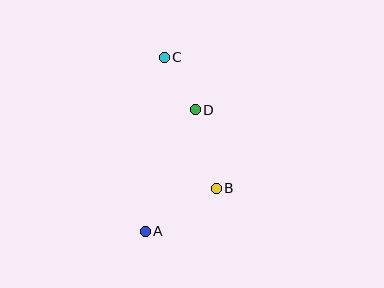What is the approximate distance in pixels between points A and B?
The distance between A and B is approximately 83 pixels.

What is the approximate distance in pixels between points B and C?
The distance between B and C is approximately 141 pixels.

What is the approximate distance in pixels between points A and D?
The distance between A and D is approximately 131 pixels.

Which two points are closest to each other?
Points C and D are closest to each other.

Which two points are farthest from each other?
Points A and C are farthest from each other.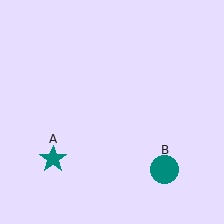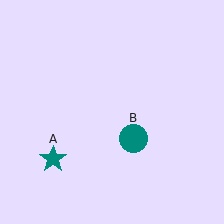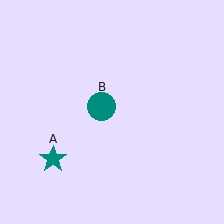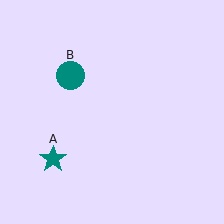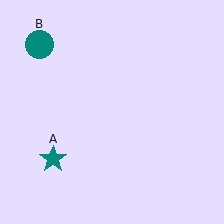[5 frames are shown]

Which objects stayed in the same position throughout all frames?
Teal star (object A) remained stationary.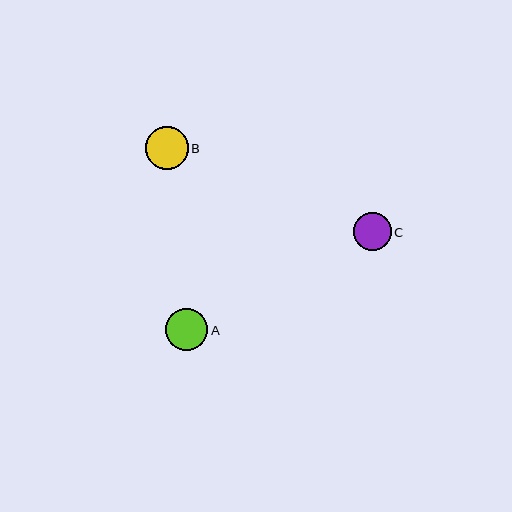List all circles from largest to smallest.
From largest to smallest: B, A, C.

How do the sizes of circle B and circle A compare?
Circle B and circle A are approximately the same size.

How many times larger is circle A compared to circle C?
Circle A is approximately 1.1 times the size of circle C.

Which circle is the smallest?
Circle C is the smallest with a size of approximately 38 pixels.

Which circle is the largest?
Circle B is the largest with a size of approximately 43 pixels.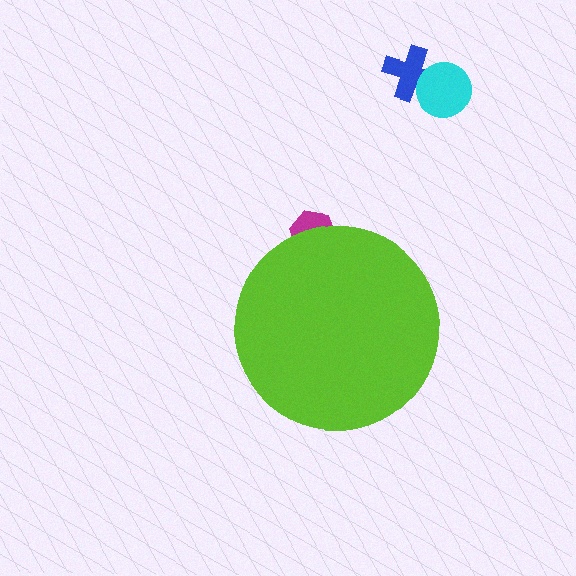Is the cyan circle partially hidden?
No, the cyan circle is fully visible.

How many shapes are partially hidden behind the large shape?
1 shape is partially hidden.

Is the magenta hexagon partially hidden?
Yes, the magenta hexagon is partially hidden behind the lime circle.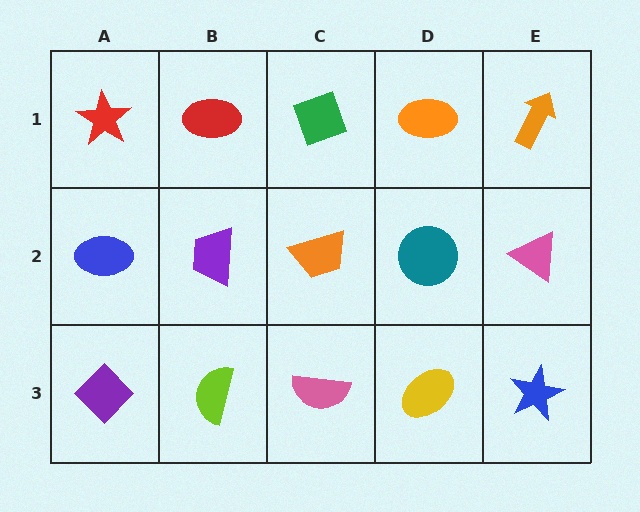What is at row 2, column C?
An orange trapezoid.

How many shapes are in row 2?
5 shapes.